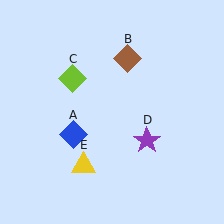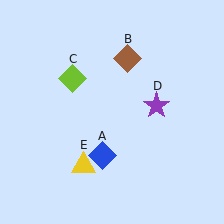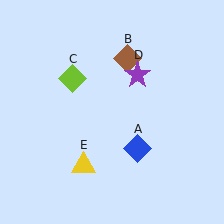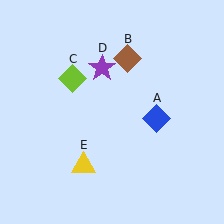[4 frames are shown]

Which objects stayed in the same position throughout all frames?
Brown diamond (object B) and lime diamond (object C) and yellow triangle (object E) remained stationary.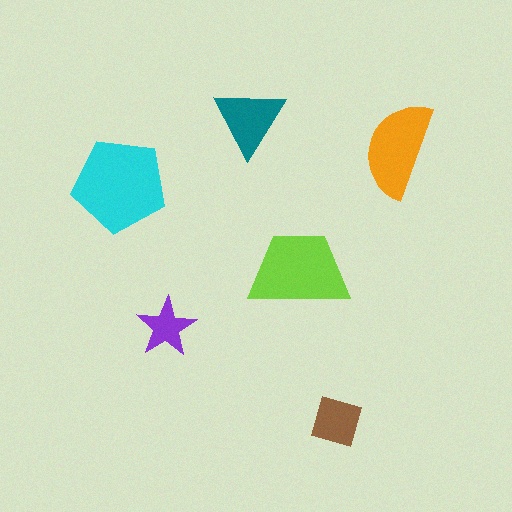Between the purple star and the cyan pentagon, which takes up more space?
The cyan pentagon.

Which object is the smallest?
The purple star.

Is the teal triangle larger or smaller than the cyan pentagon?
Smaller.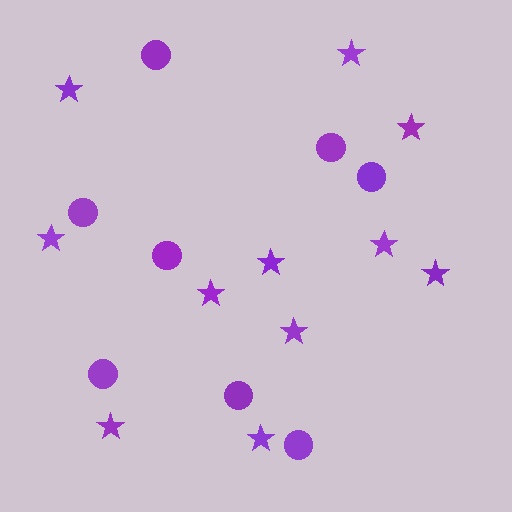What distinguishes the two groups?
There are 2 groups: one group of circles (8) and one group of stars (11).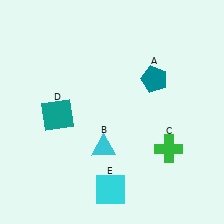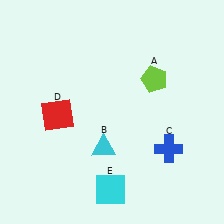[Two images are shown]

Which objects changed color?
A changed from teal to lime. C changed from green to blue. D changed from teal to red.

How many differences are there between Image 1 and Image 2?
There are 3 differences between the two images.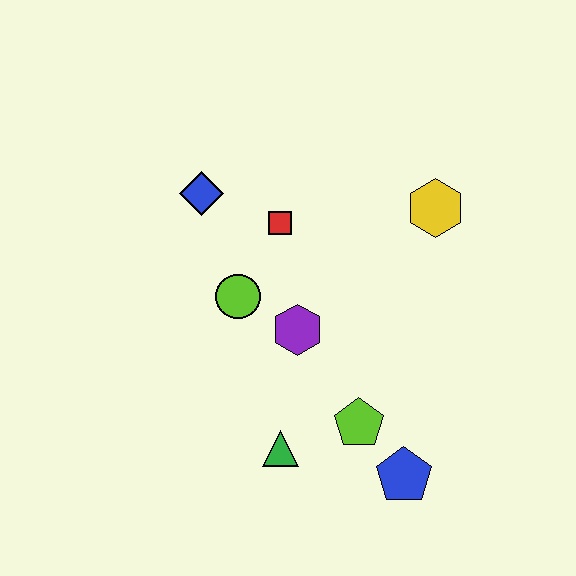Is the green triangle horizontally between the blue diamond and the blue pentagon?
Yes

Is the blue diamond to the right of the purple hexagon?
No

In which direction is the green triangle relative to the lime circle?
The green triangle is below the lime circle.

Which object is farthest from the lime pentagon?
The blue diamond is farthest from the lime pentagon.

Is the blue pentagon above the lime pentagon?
No